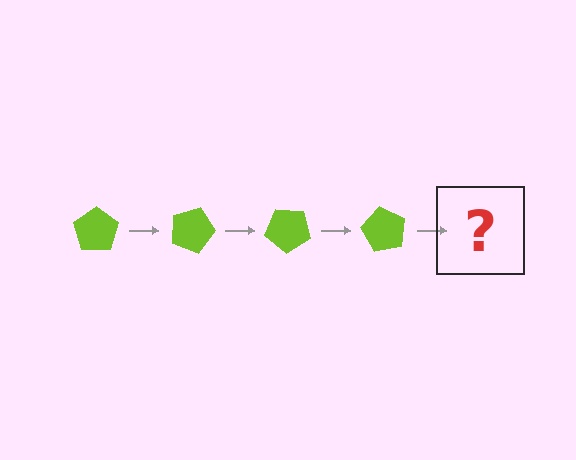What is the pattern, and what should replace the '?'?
The pattern is that the pentagon rotates 20 degrees each step. The '?' should be a lime pentagon rotated 80 degrees.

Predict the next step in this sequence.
The next step is a lime pentagon rotated 80 degrees.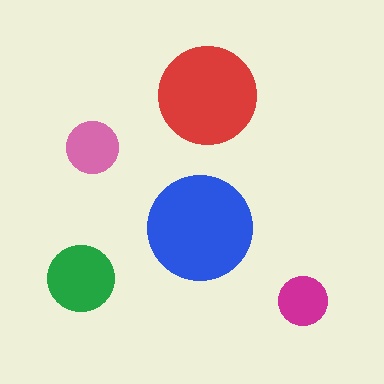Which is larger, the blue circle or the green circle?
The blue one.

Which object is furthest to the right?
The magenta circle is rightmost.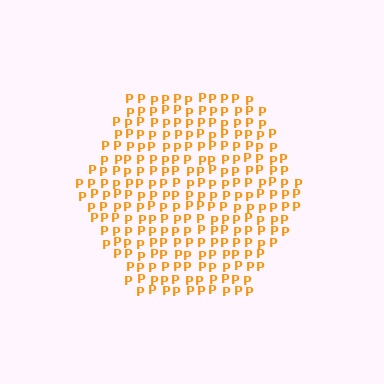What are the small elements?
The small elements are letter P's.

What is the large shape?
The large shape is a hexagon.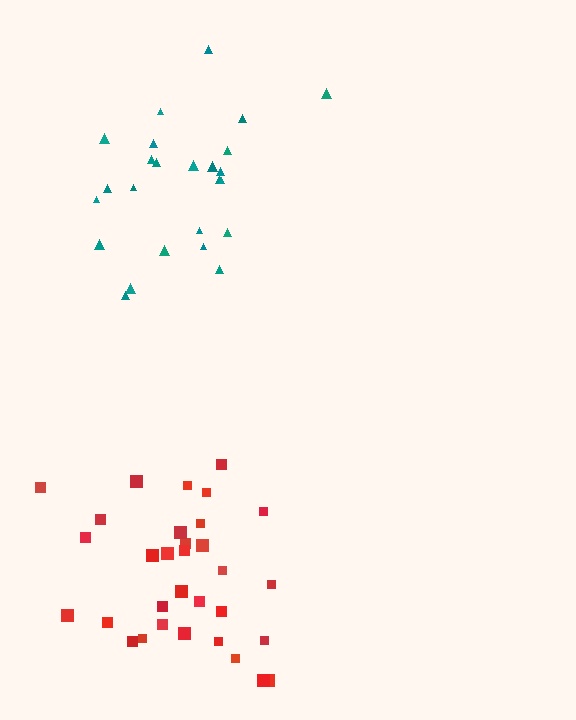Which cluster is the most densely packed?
Teal.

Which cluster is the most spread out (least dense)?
Red.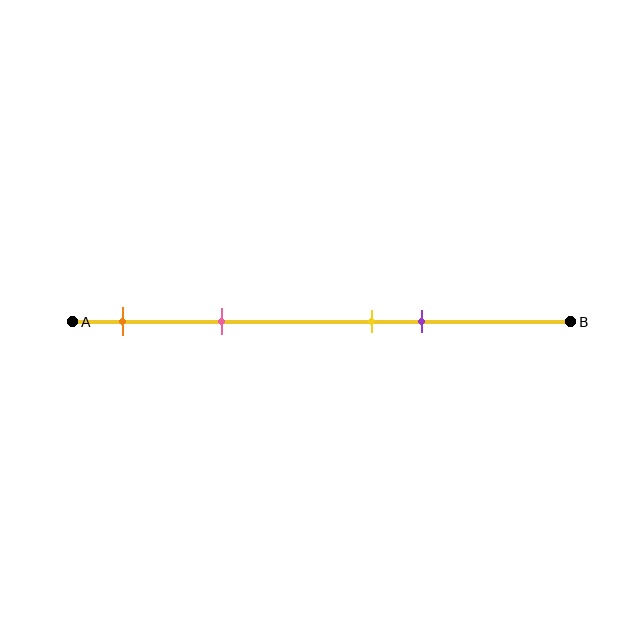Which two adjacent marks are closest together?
The yellow and purple marks are the closest adjacent pair.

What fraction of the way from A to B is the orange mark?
The orange mark is approximately 10% (0.1) of the way from A to B.